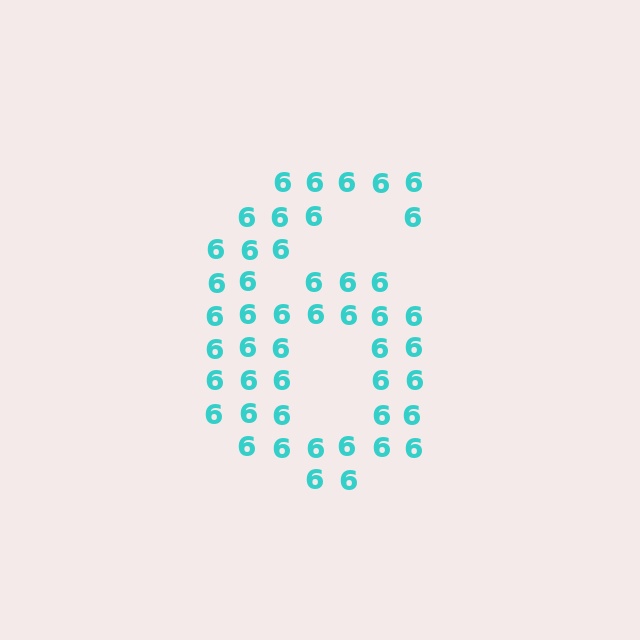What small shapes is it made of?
It is made of small digit 6's.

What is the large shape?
The large shape is the digit 6.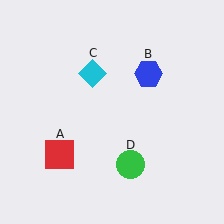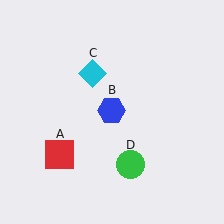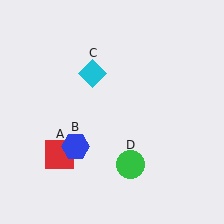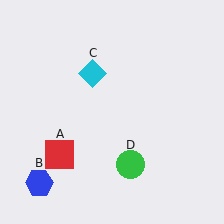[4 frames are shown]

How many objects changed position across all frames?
1 object changed position: blue hexagon (object B).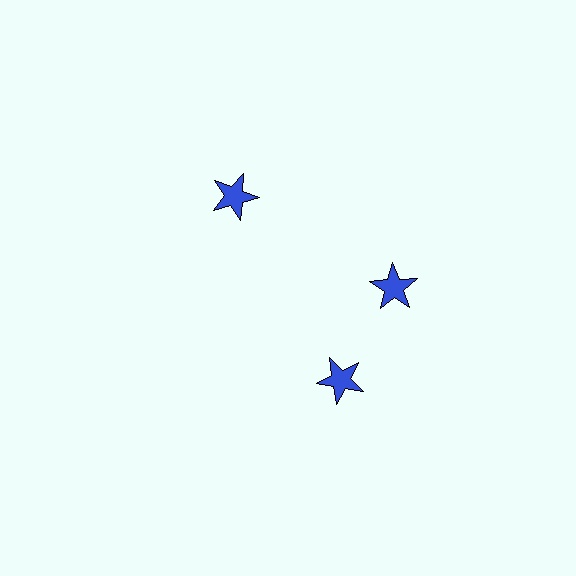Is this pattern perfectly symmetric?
No. The 3 blue stars are arranged in a ring, but one element near the 7 o'clock position is rotated out of alignment along the ring, breaking the 3-fold rotational symmetry.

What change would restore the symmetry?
The symmetry would be restored by rotating it back into even spacing with its neighbors so that all 3 stars sit at equal angles and equal distance from the center.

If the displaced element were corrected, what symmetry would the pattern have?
It would have 3-fold rotational symmetry — the pattern would map onto itself every 120 degrees.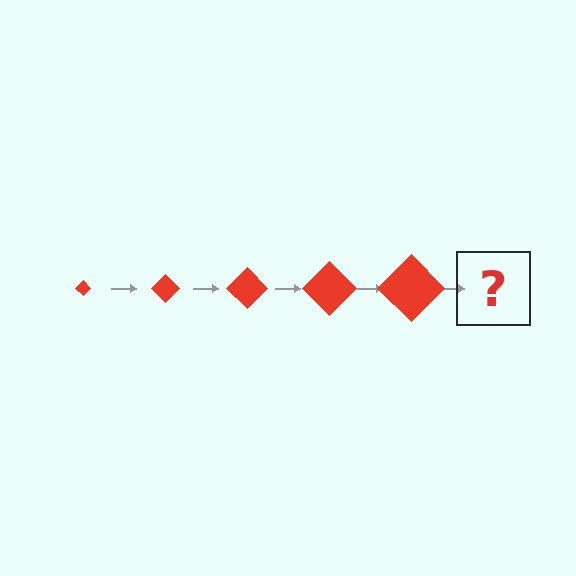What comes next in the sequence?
The next element should be a red diamond, larger than the previous one.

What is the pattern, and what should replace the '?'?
The pattern is that the diamond gets progressively larger each step. The '?' should be a red diamond, larger than the previous one.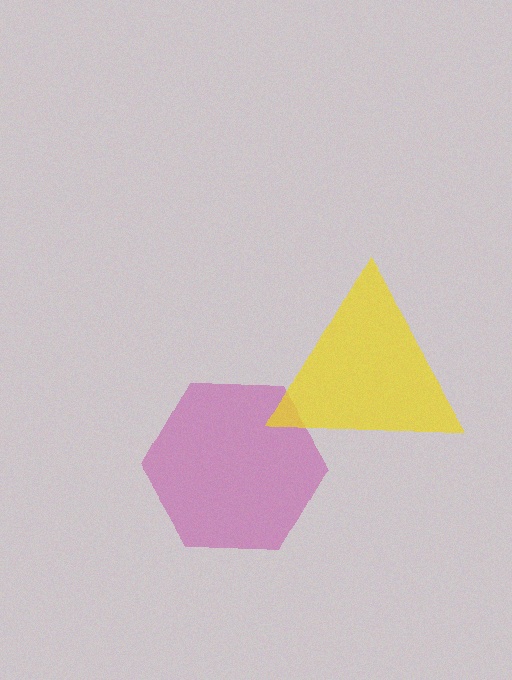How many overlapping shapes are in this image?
There are 2 overlapping shapes in the image.